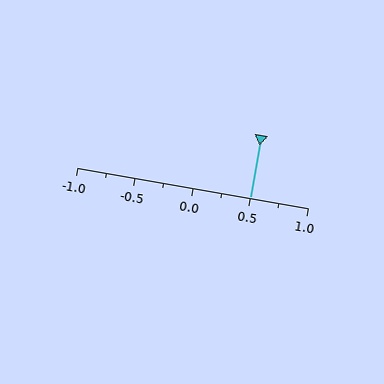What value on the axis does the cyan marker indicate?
The marker indicates approximately 0.5.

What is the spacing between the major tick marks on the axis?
The major ticks are spaced 0.5 apart.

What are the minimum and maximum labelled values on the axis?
The axis runs from -1.0 to 1.0.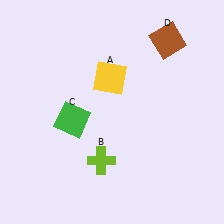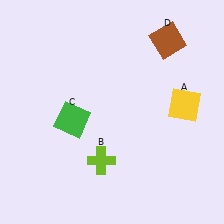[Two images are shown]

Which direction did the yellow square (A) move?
The yellow square (A) moved right.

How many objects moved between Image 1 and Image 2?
1 object moved between the two images.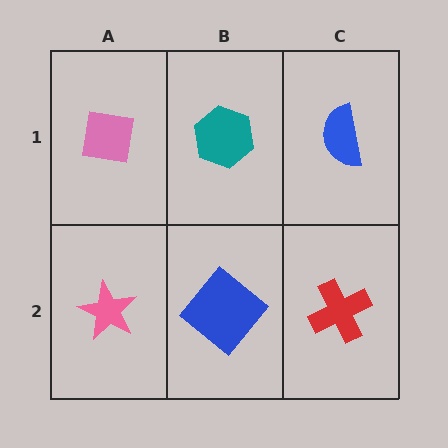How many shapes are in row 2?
3 shapes.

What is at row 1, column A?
A pink square.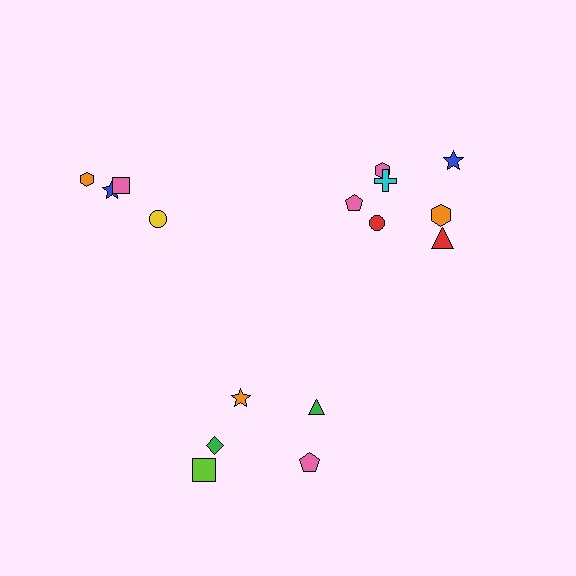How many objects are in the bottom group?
There are 5 objects.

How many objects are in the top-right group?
There are 7 objects.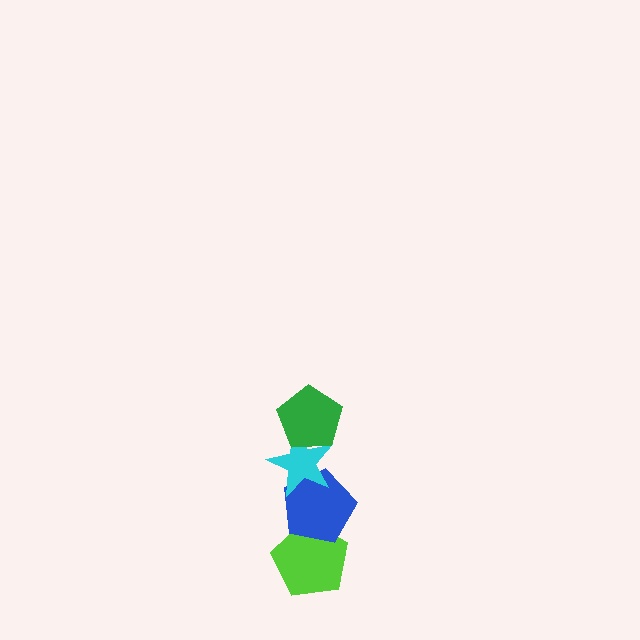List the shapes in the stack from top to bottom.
From top to bottom: the green pentagon, the cyan star, the blue pentagon, the lime pentagon.